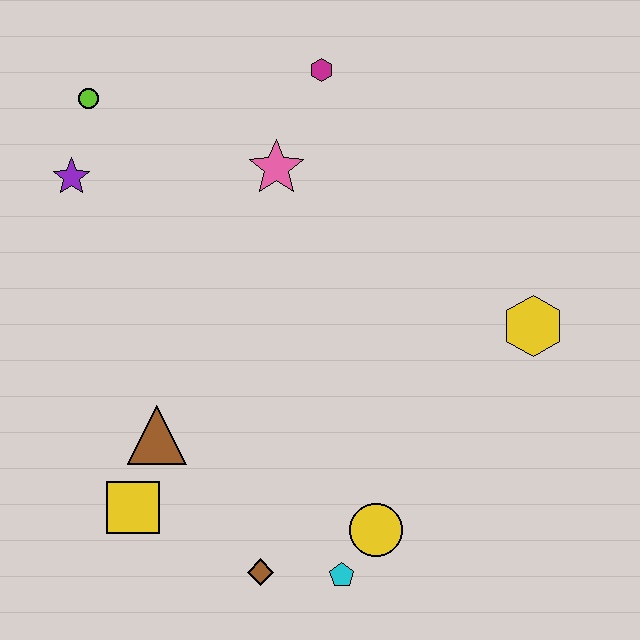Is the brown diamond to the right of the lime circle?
Yes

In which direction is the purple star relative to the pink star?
The purple star is to the left of the pink star.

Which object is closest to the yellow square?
The brown triangle is closest to the yellow square.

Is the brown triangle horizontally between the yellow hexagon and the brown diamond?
No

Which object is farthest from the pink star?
The cyan pentagon is farthest from the pink star.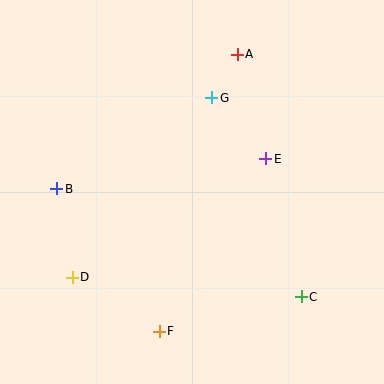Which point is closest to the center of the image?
Point E at (266, 159) is closest to the center.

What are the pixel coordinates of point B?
Point B is at (57, 189).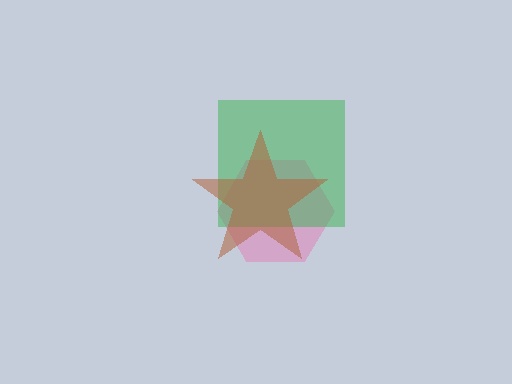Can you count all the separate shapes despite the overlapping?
Yes, there are 3 separate shapes.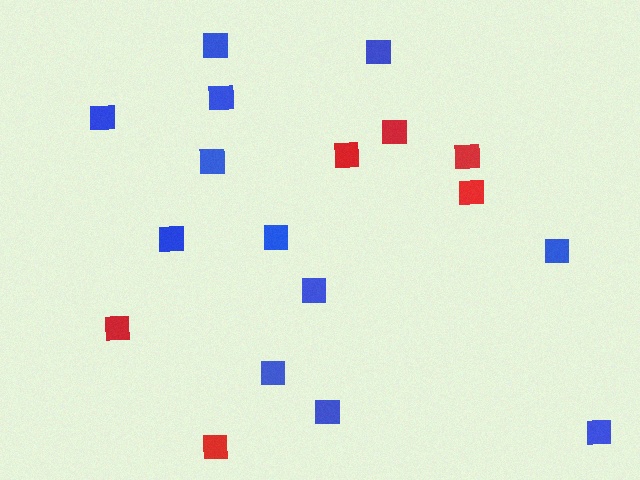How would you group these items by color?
There are 2 groups: one group of red squares (6) and one group of blue squares (12).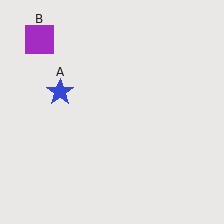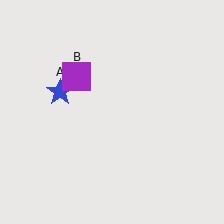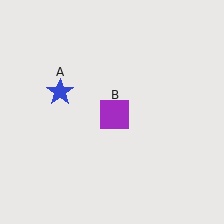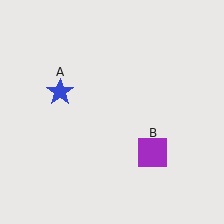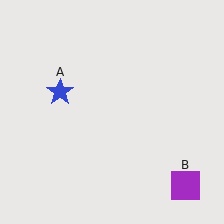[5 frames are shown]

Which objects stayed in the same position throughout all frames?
Blue star (object A) remained stationary.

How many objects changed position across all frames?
1 object changed position: purple square (object B).